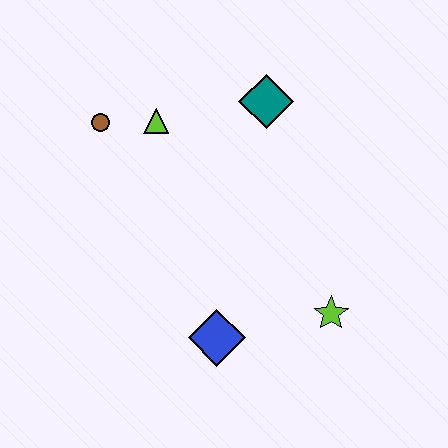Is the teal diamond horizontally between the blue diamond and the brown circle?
No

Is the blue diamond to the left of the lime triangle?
No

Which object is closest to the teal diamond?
The lime triangle is closest to the teal diamond.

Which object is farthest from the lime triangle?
The lime star is farthest from the lime triangle.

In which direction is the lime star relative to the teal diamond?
The lime star is below the teal diamond.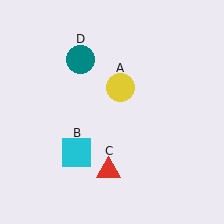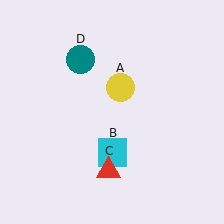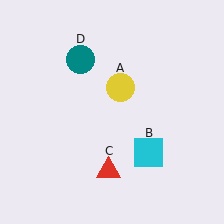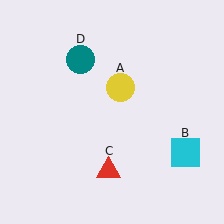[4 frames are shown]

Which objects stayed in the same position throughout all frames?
Yellow circle (object A) and red triangle (object C) and teal circle (object D) remained stationary.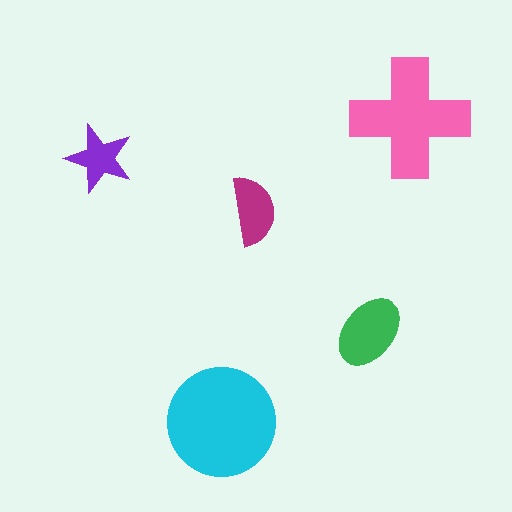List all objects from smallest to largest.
The purple star, the magenta semicircle, the green ellipse, the pink cross, the cyan circle.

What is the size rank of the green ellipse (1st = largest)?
3rd.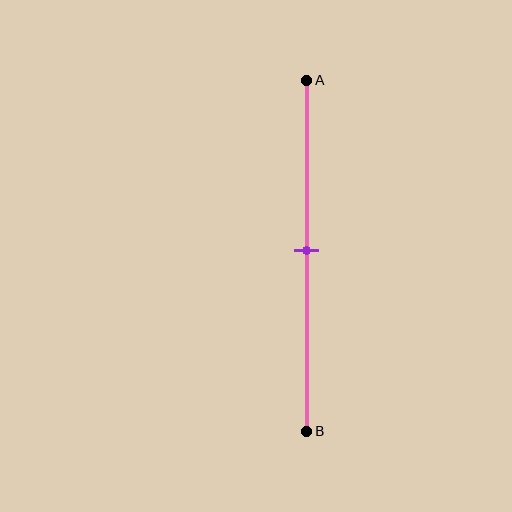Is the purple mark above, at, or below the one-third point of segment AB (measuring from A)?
The purple mark is below the one-third point of segment AB.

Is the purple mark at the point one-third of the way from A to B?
No, the mark is at about 50% from A, not at the 33% one-third point.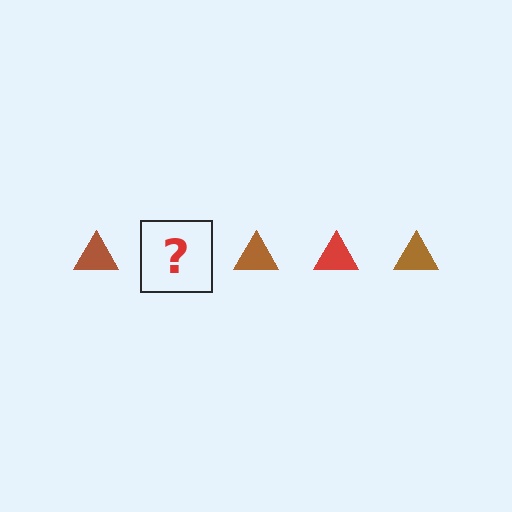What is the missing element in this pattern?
The missing element is a red triangle.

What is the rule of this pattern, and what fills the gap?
The rule is that the pattern cycles through brown, red triangles. The gap should be filled with a red triangle.